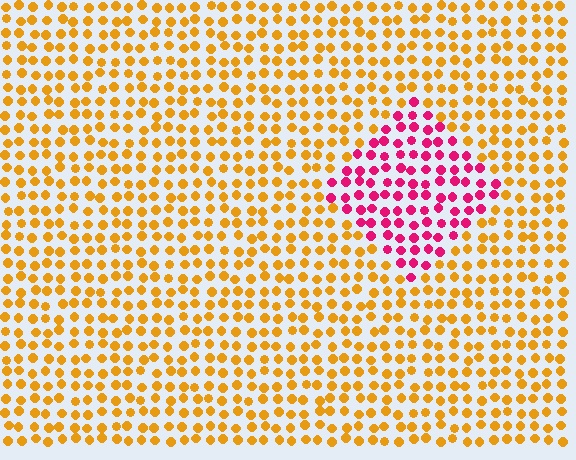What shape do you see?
I see a diamond.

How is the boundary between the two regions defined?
The boundary is defined purely by a slight shift in hue (about 67 degrees). Spacing, size, and orientation are identical on both sides.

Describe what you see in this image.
The image is filled with small orange elements in a uniform arrangement. A diamond-shaped region is visible where the elements are tinted to a slightly different hue, forming a subtle color boundary.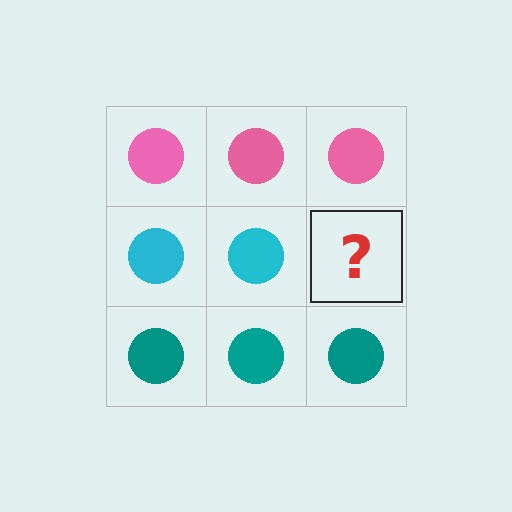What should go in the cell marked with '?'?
The missing cell should contain a cyan circle.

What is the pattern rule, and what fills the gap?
The rule is that each row has a consistent color. The gap should be filled with a cyan circle.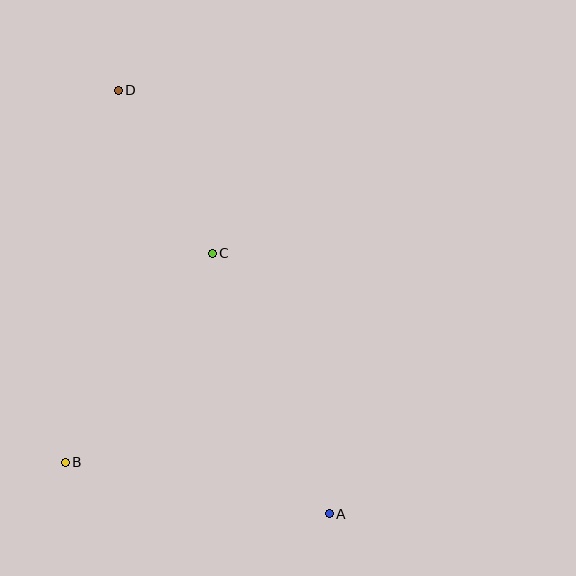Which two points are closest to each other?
Points C and D are closest to each other.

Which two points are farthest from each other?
Points A and D are farthest from each other.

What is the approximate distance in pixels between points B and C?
The distance between B and C is approximately 256 pixels.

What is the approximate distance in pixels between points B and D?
The distance between B and D is approximately 376 pixels.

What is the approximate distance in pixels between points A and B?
The distance between A and B is approximately 269 pixels.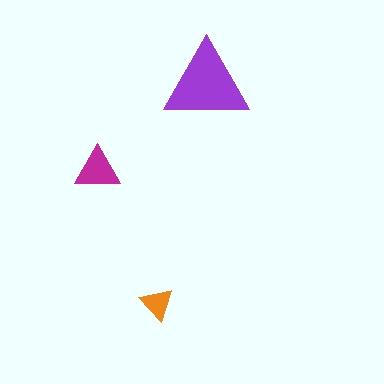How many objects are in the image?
There are 3 objects in the image.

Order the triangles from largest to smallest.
the purple one, the magenta one, the orange one.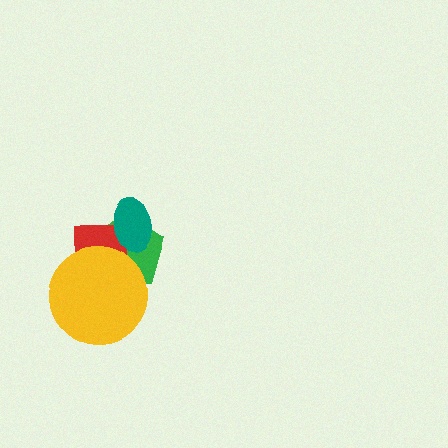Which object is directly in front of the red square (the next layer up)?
The yellow circle is directly in front of the red square.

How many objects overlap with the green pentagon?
3 objects overlap with the green pentagon.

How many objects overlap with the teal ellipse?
2 objects overlap with the teal ellipse.